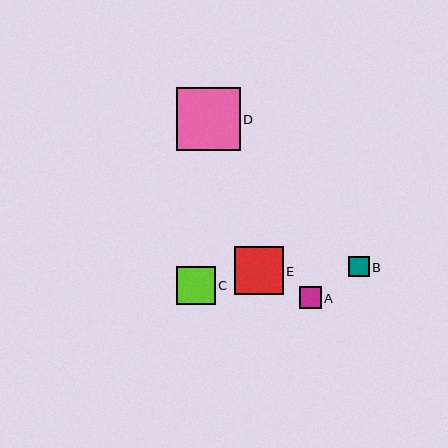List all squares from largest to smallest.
From largest to smallest: D, E, C, A, B.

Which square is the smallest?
Square B is the smallest with a size of approximately 21 pixels.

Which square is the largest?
Square D is the largest with a size of approximately 64 pixels.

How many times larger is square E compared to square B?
Square E is approximately 2.3 times the size of square B.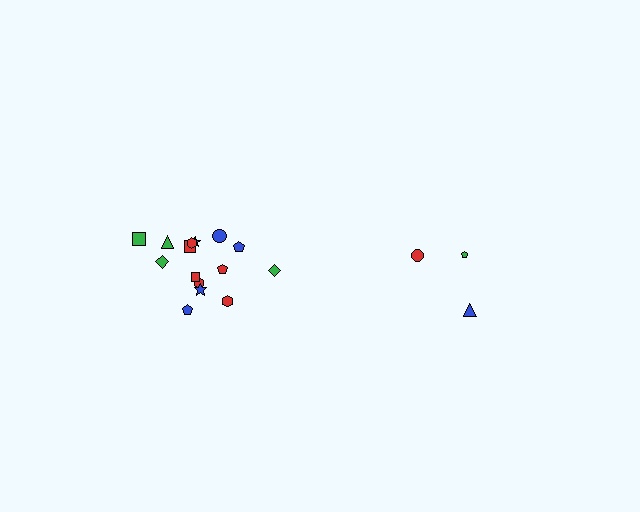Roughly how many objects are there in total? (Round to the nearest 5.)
Roughly 20 objects in total.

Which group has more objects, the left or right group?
The left group.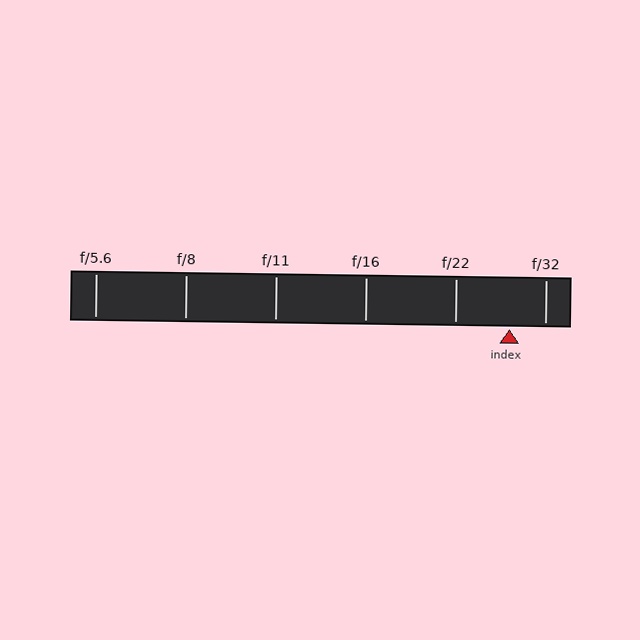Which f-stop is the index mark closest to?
The index mark is closest to f/32.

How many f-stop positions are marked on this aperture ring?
There are 6 f-stop positions marked.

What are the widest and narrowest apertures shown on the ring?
The widest aperture shown is f/5.6 and the narrowest is f/32.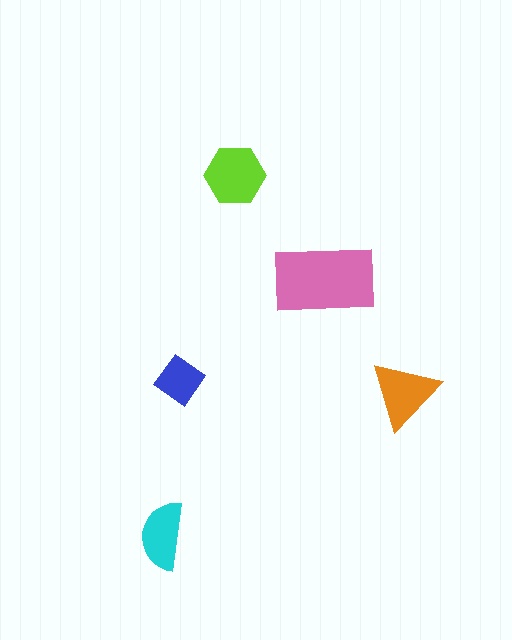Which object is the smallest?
The blue diamond.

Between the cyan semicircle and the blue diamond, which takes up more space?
The cyan semicircle.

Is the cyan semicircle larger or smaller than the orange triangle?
Smaller.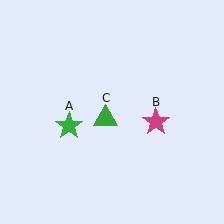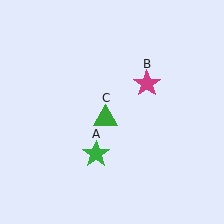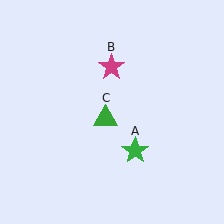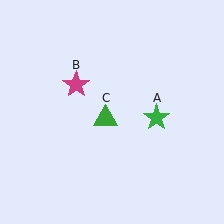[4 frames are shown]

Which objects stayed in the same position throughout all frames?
Green triangle (object C) remained stationary.